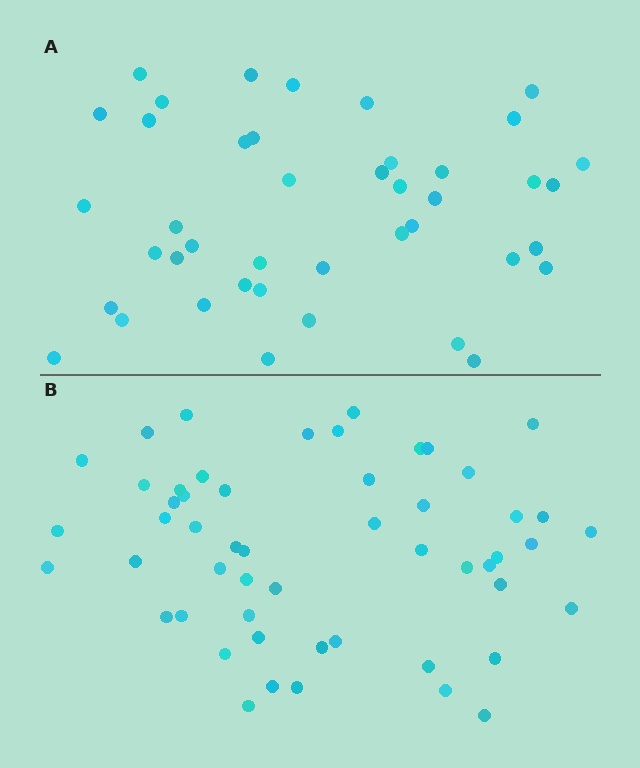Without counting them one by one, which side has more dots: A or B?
Region B (the bottom region) has more dots.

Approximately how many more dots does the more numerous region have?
Region B has roughly 12 or so more dots than region A.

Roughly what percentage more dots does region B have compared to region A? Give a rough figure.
About 25% more.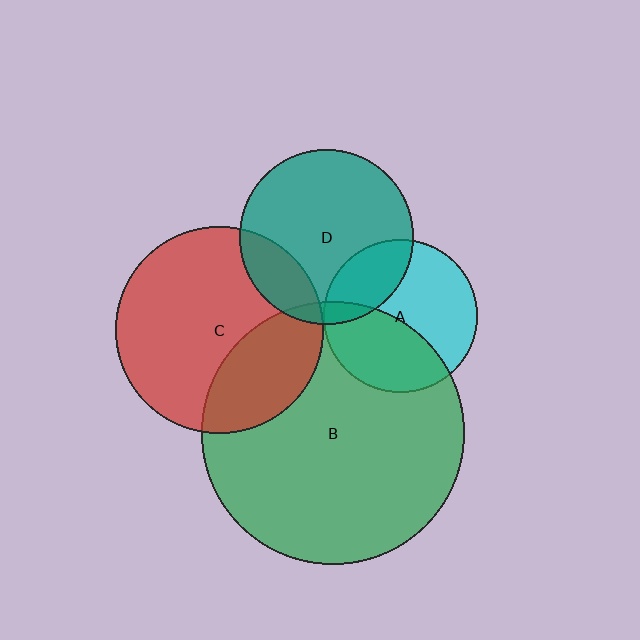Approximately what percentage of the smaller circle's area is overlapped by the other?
Approximately 5%.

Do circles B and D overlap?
Yes.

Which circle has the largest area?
Circle B (green).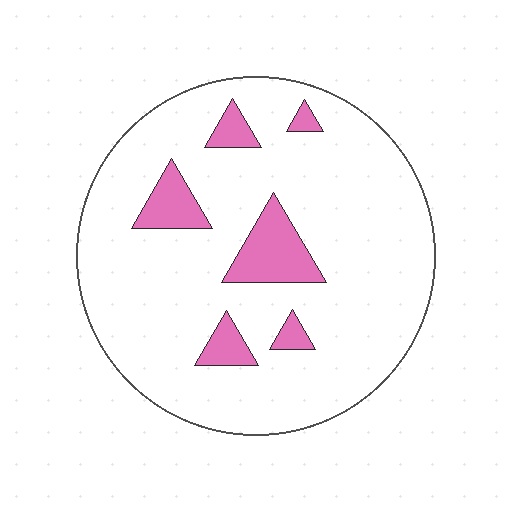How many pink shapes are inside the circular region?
6.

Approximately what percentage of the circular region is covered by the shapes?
Approximately 15%.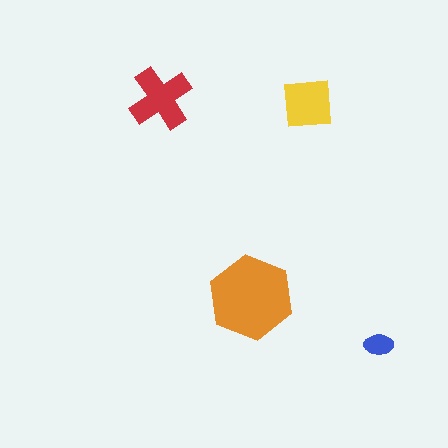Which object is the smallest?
The blue ellipse.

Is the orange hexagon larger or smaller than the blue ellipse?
Larger.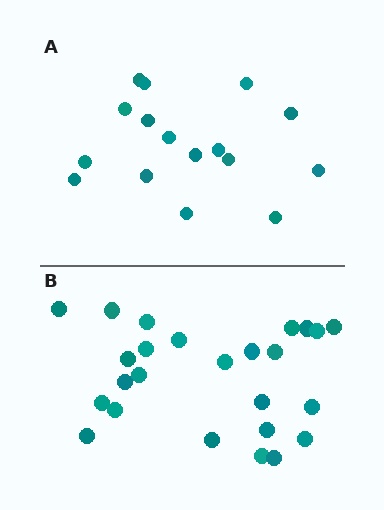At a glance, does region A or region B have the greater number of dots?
Region B (the bottom region) has more dots.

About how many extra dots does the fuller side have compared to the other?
Region B has roughly 8 or so more dots than region A.